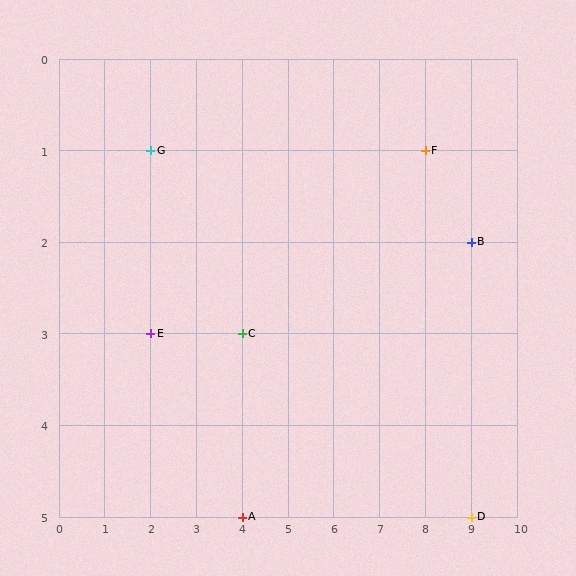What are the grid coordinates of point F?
Point F is at grid coordinates (8, 1).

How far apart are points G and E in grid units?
Points G and E are 2 rows apart.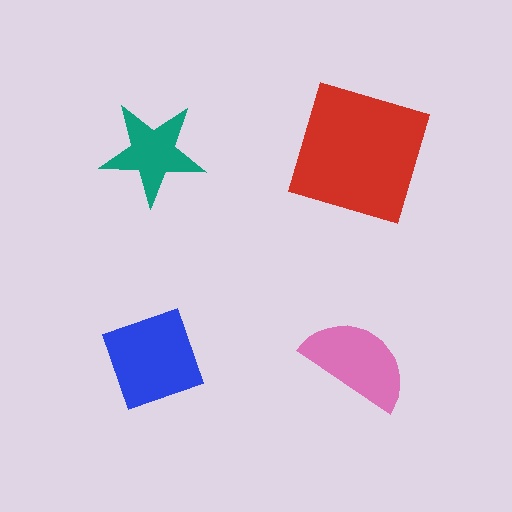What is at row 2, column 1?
A blue diamond.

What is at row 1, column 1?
A teal star.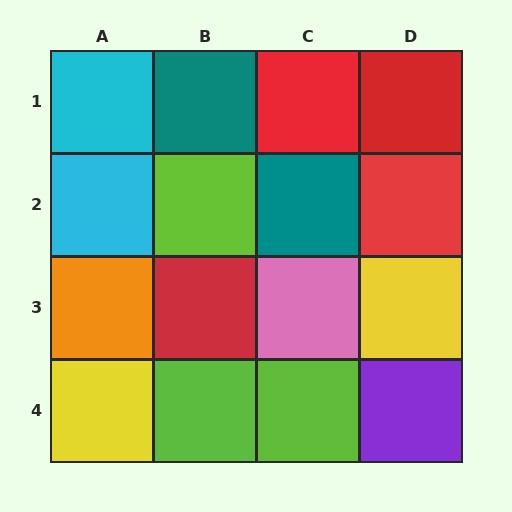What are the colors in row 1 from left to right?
Cyan, teal, red, red.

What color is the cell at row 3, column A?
Orange.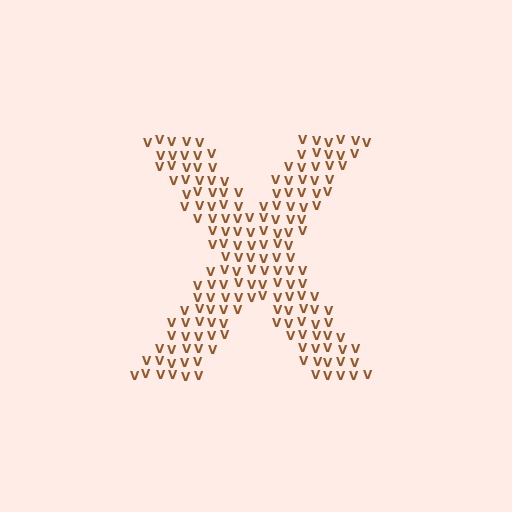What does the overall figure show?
The overall figure shows the letter X.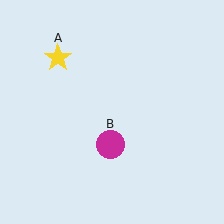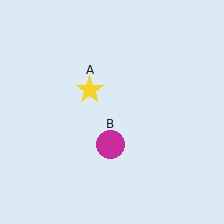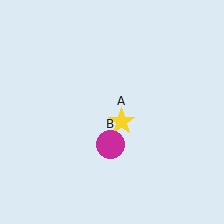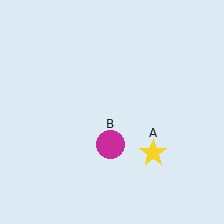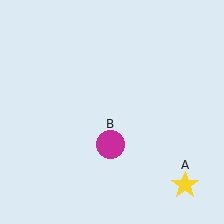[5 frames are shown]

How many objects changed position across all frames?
1 object changed position: yellow star (object A).